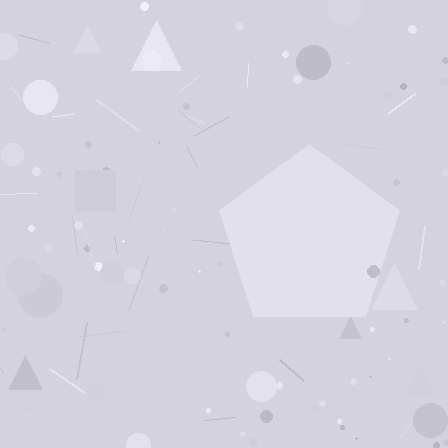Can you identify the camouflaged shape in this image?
The camouflaged shape is a pentagon.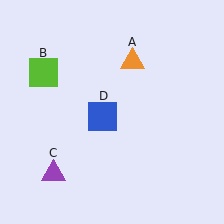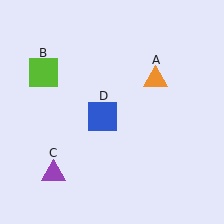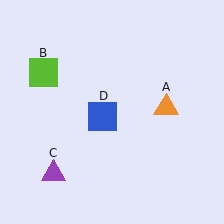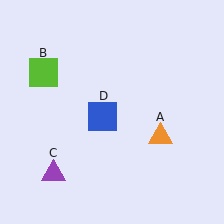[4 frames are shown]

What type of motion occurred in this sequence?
The orange triangle (object A) rotated clockwise around the center of the scene.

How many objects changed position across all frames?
1 object changed position: orange triangle (object A).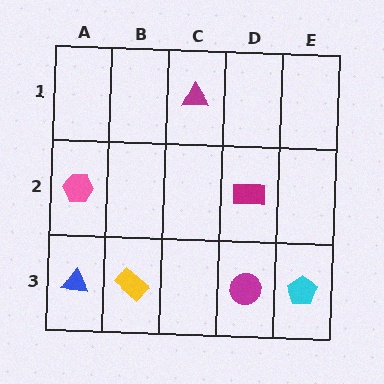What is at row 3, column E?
A cyan pentagon.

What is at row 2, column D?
A magenta rectangle.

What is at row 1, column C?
A magenta triangle.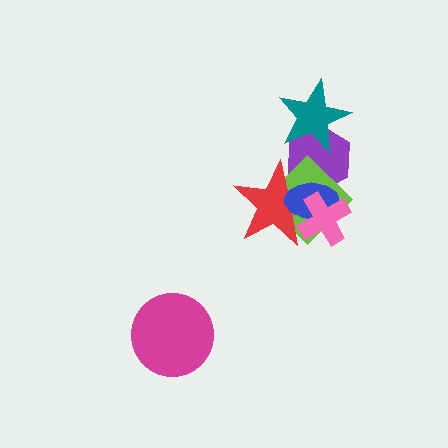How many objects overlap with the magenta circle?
0 objects overlap with the magenta circle.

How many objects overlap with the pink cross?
3 objects overlap with the pink cross.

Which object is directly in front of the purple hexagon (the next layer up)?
The lime diamond is directly in front of the purple hexagon.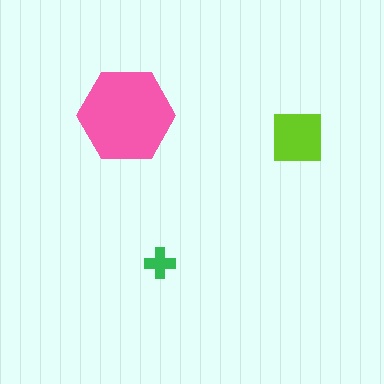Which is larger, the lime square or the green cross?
The lime square.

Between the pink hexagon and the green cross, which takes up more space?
The pink hexagon.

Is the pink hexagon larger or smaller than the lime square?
Larger.